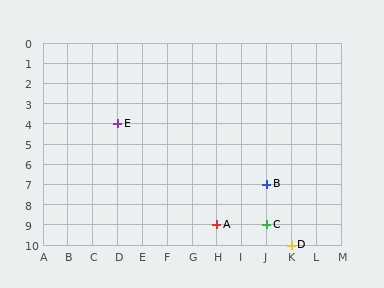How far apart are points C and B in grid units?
Points C and B are 2 rows apart.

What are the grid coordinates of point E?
Point E is at grid coordinates (D, 4).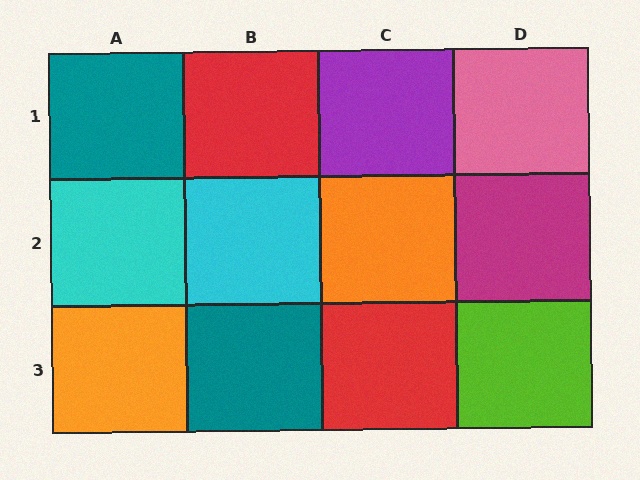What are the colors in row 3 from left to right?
Orange, teal, red, lime.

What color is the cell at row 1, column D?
Pink.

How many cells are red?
2 cells are red.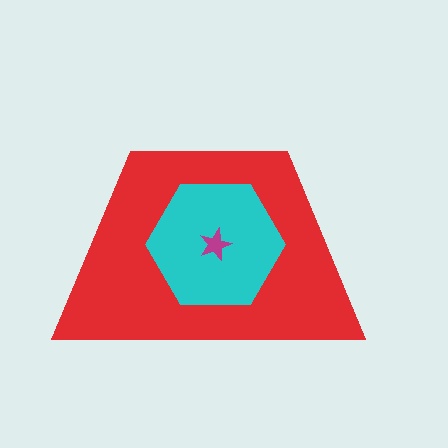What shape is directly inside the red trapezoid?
The cyan hexagon.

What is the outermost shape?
The red trapezoid.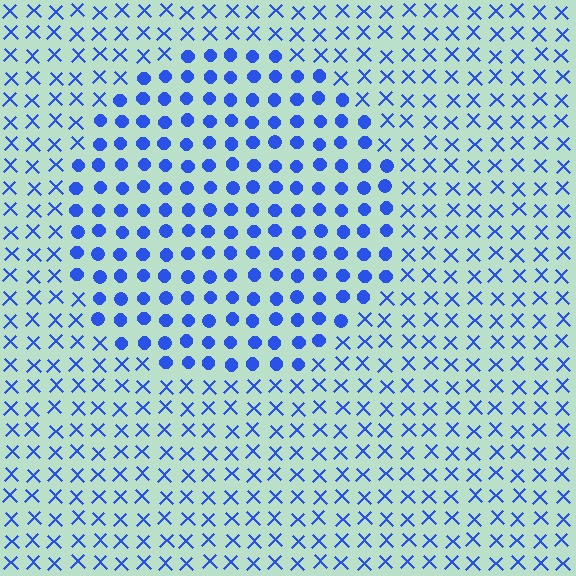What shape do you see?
I see a circle.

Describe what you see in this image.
The image is filled with small blue elements arranged in a uniform grid. A circle-shaped region contains circles, while the surrounding area contains X marks. The boundary is defined purely by the change in element shape.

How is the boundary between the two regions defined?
The boundary is defined by a change in element shape: circles inside vs. X marks outside. All elements share the same color and spacing.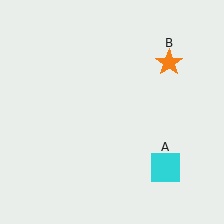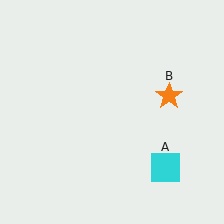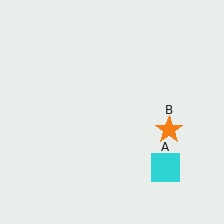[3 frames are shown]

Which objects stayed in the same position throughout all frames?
Cyan square (object A) remained stationary.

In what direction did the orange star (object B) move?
The orange star (object B) moved down.